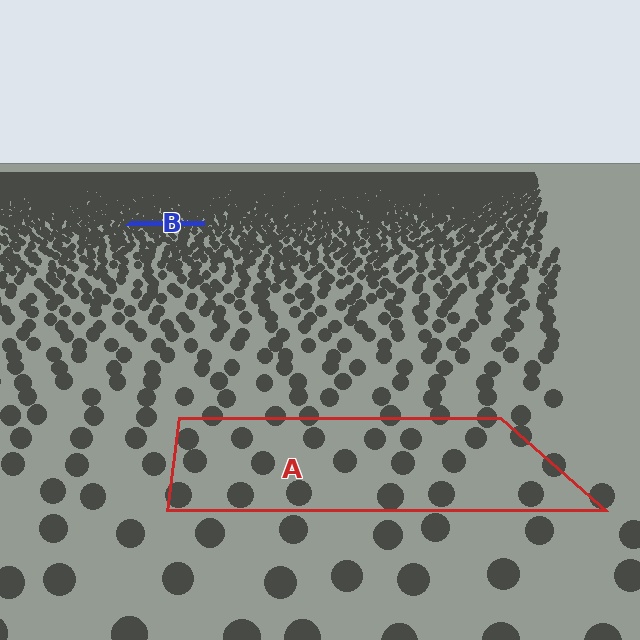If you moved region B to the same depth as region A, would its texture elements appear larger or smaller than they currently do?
They would appear larger. At a closer depth, the same texture elements are projected at a bigger on-screen size.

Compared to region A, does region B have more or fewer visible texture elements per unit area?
Region B has more texture elements per unit area — they are packed more densely because it is farther away.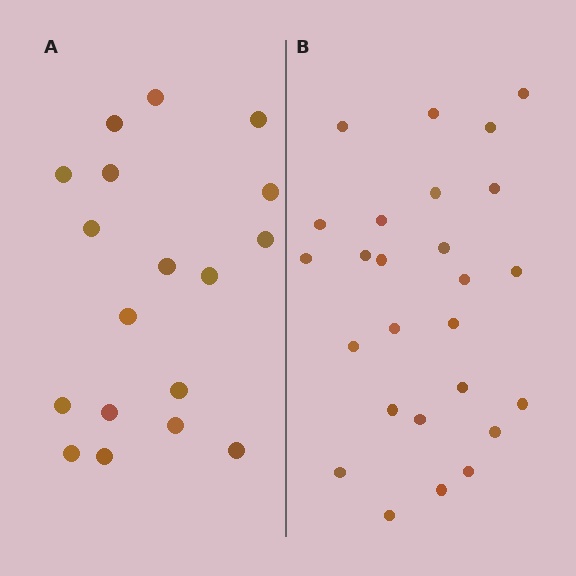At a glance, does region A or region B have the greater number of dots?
Region B (the right region) has more dots.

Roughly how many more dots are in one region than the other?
Region B has roughly 8 or so more dots than region A.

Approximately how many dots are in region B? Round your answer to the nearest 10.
About 30 dots. (The exact count is 26, which rounds to 30.)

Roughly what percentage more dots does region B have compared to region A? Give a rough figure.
About 45% more.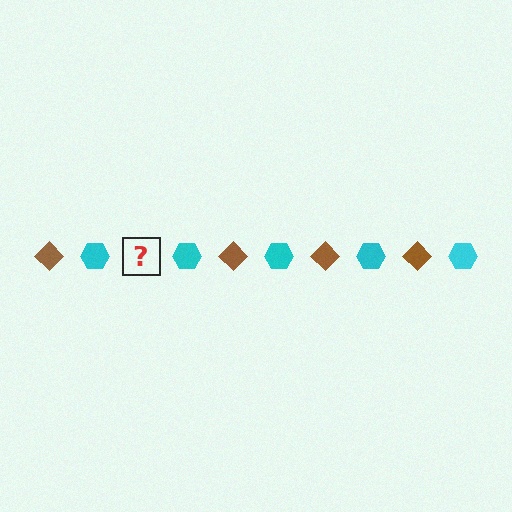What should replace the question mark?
The question mark should be replaced with a brown diamond.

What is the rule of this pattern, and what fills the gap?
The rule is that the pattern alternates between brown diamond and cyan hexagon. The gap should be filled with a brown diamond.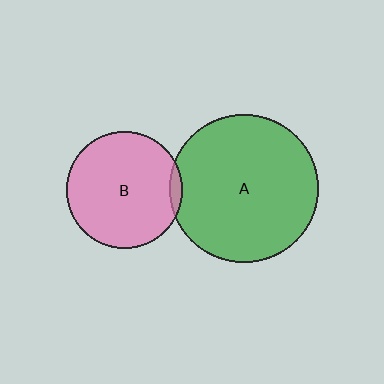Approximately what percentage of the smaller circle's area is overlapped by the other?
Approximately 5%.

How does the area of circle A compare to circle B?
Approximately 1.6 times.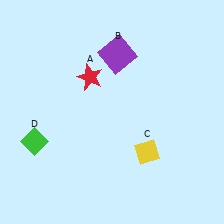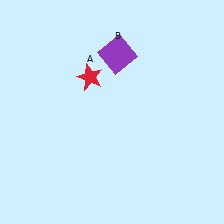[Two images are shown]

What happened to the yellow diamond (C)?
The yellow diamond (C) was removed in Image 2. It was in the bottom-right area of Image 1.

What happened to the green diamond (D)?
The green diamond (D) was removed in Image 2. It was in the bottom-left area of Image 1.